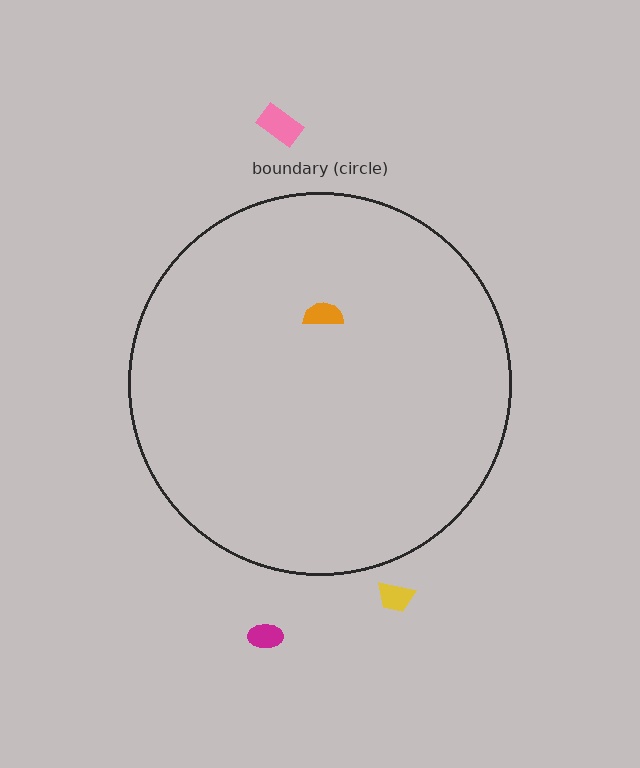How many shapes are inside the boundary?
1 inside, 3 outside.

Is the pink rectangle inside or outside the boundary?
Outside.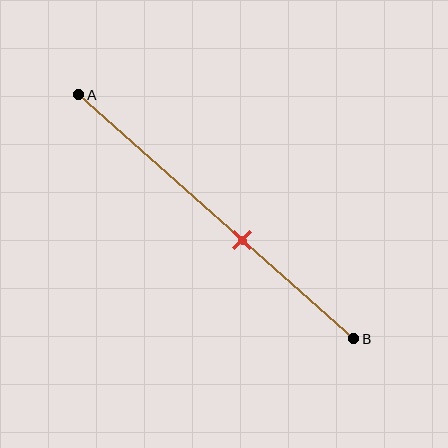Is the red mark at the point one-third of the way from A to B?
No, the mark is at about 60% from A, not at the 33% one-third point.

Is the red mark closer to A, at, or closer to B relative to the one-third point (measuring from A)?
The red mark is closer to point B than the one-third point of segment AB.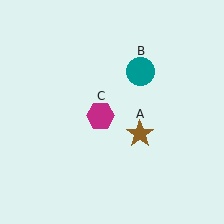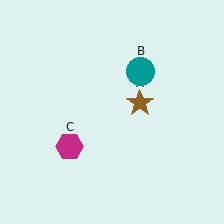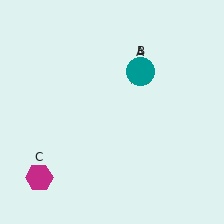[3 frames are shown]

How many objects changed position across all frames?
2 objects changed position: brown star (object A), magenta hexagon (object C).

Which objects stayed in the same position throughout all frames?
Teal circle (object B) remained stationary.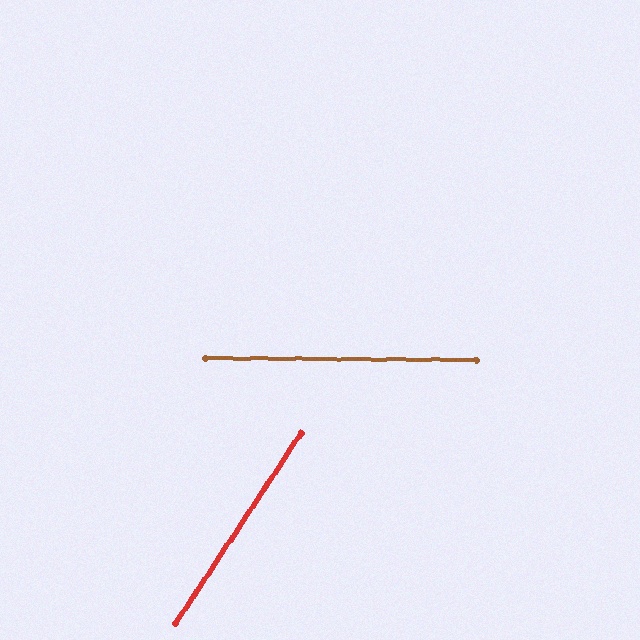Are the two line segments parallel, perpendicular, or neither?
Neither parallel nor perpendicular — they differ by about 57°.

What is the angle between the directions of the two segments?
Approximately 57 degrees.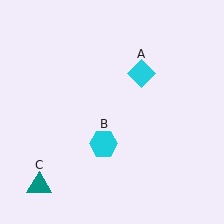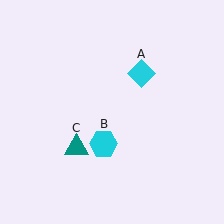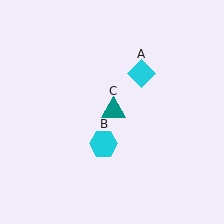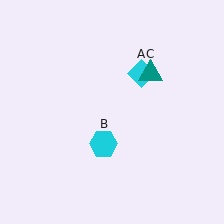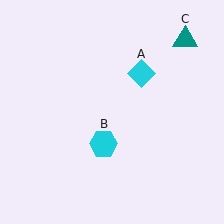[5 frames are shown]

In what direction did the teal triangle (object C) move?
The teal triangle (object C) moved up and to the right.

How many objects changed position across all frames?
1 object changed position: teal triangle (object C).